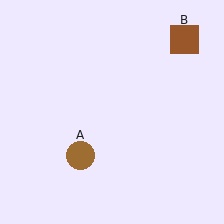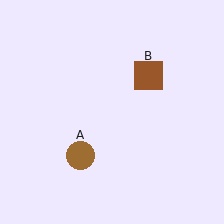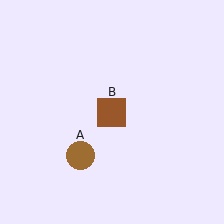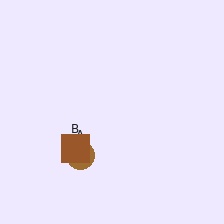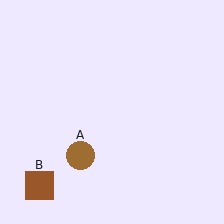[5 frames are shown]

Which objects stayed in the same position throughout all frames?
Brown circle (object A) remained stationary.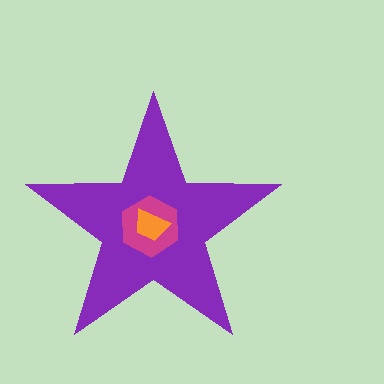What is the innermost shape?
The orange trapezoid.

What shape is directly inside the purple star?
The magenta hexagon.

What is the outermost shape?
The purple star.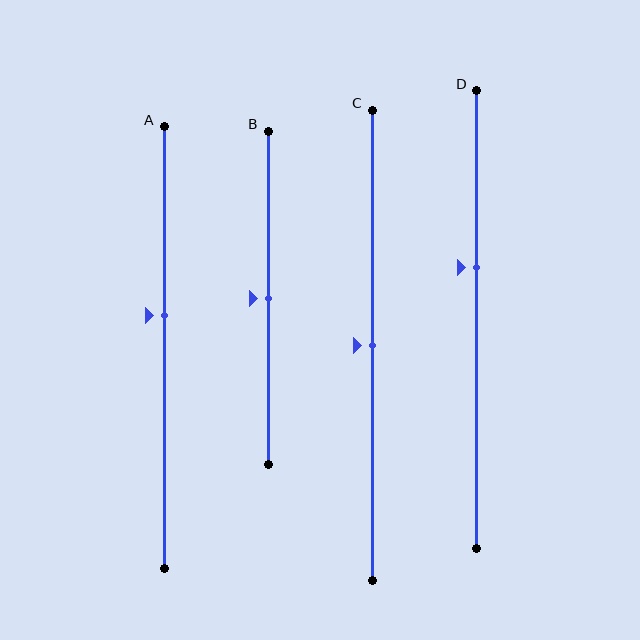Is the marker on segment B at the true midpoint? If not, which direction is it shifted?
Yes, the marker on segment B is at the true midpoint.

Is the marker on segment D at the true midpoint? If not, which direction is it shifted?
No, the marker on segment D is shifted upward by about 11% of the segment length.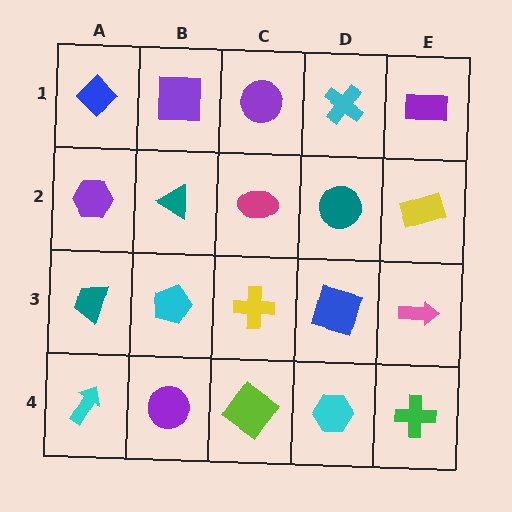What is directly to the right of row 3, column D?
A pink arrow.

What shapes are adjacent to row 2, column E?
A purple rectangle (row 1, column E), a pink arrow (row 3, column E), a teal circle (row 2, column D).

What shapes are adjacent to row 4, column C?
A yellow cross (row 3, column C), a purple circle (row 4, column B), a cyan hexagon (row 4, column D).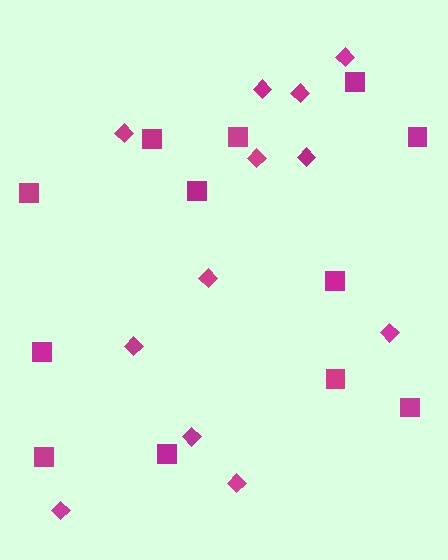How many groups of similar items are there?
There are 2 groups: one group of squares (12) and one group of diamonds (12).